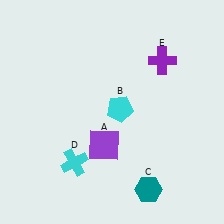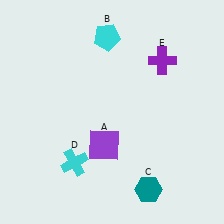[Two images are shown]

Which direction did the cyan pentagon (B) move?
The cyan pentagon (B) moved up.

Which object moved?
The cyan pentagon (B) moved up.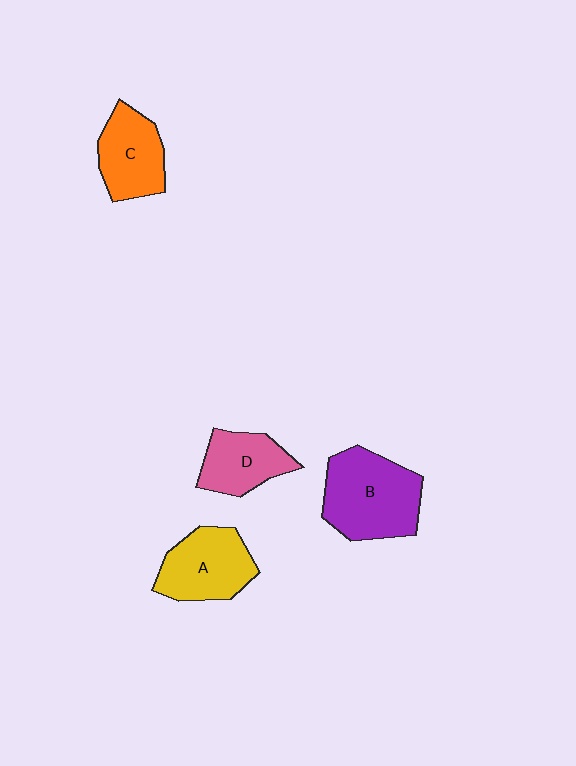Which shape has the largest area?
Shape B (purple).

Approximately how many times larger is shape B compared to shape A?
Approximately 1.3 times.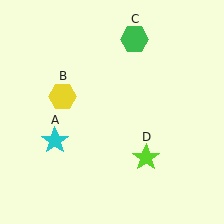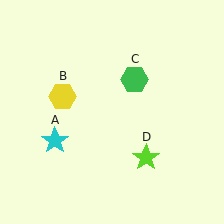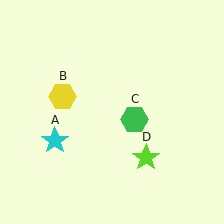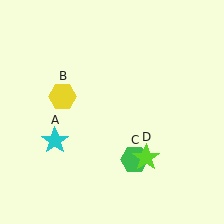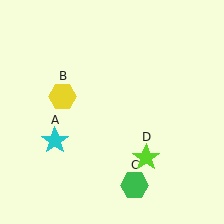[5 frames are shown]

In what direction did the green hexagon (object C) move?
The green hexagon (object C) moved down.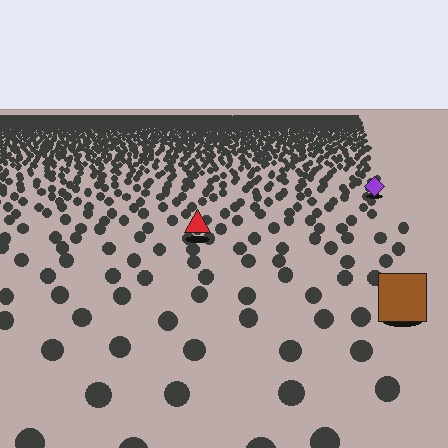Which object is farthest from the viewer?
The purple diamond is farthest from the viewer. It appears smaller and the ground texture around it is denser.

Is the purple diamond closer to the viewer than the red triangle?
No. The red triangle is closer — you can tell from the texture gradient: the ground texture is coarser near it.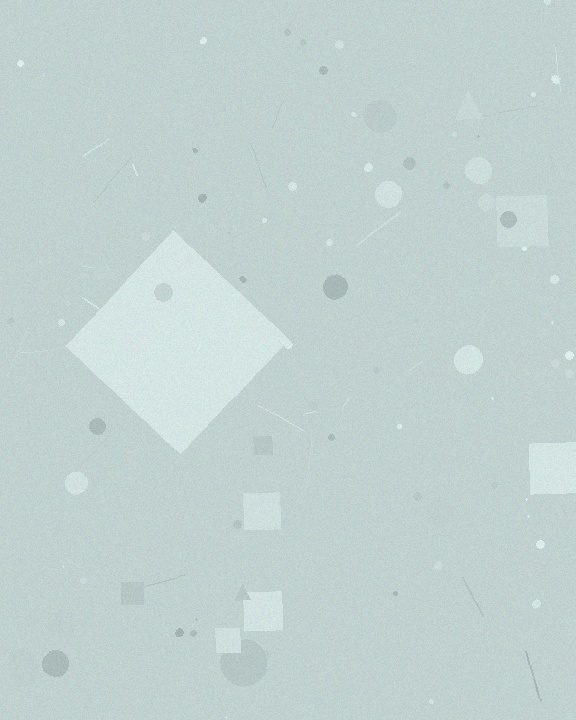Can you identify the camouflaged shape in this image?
The camouflaged shape is a diamond.